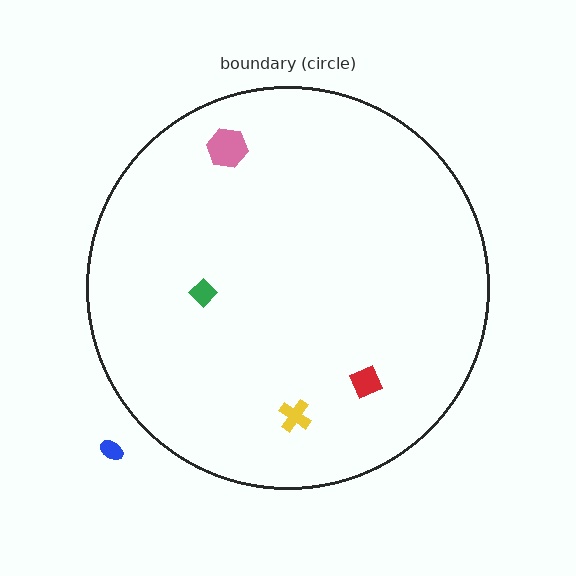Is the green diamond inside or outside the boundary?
Inside.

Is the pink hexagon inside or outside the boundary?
Inside.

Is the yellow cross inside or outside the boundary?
Inside.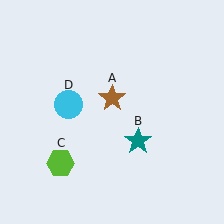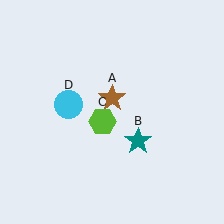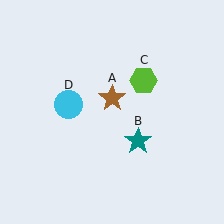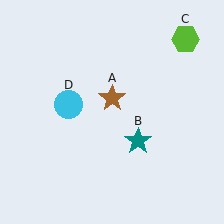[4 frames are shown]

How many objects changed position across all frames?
1 object changed position: lime hexagon (object C).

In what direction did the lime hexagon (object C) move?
The lime hexagon (object C) moved up and to the right.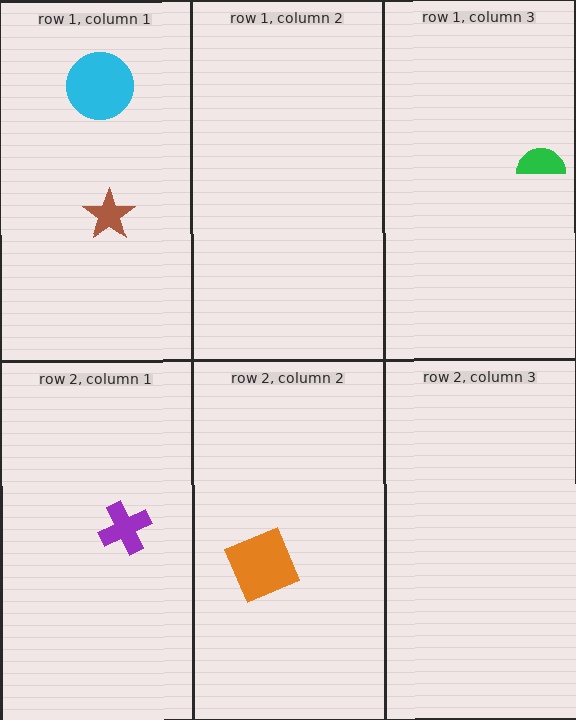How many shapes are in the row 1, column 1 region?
2.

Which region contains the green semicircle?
The row 1, column 3 region.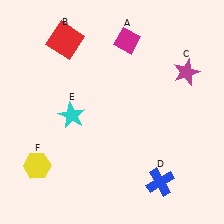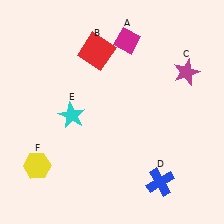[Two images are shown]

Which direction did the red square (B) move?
The red square (B) moved right.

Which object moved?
The red square (B) moved right.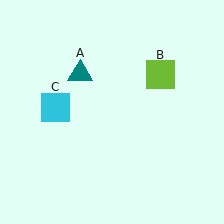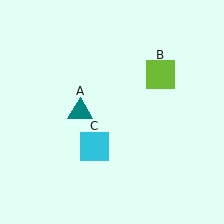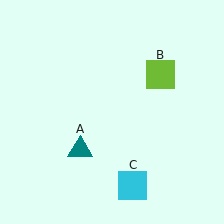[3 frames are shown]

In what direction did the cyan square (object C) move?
The cyan square (object C) moved down and to the right.